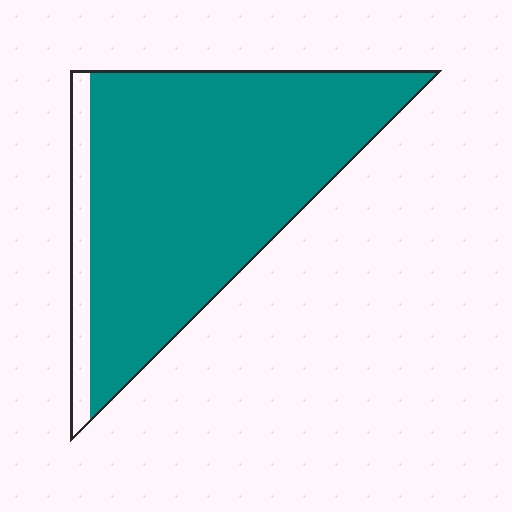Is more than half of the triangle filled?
Yes.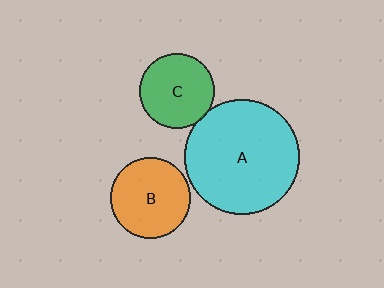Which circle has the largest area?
Circle A (cyan).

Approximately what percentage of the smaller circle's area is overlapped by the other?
Approximately 5%.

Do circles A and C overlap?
Yes.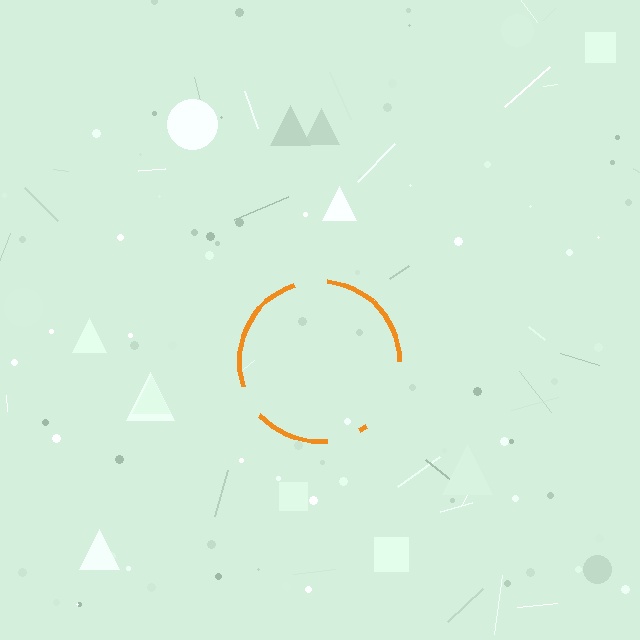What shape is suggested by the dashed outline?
The dashed outline suggests a circle.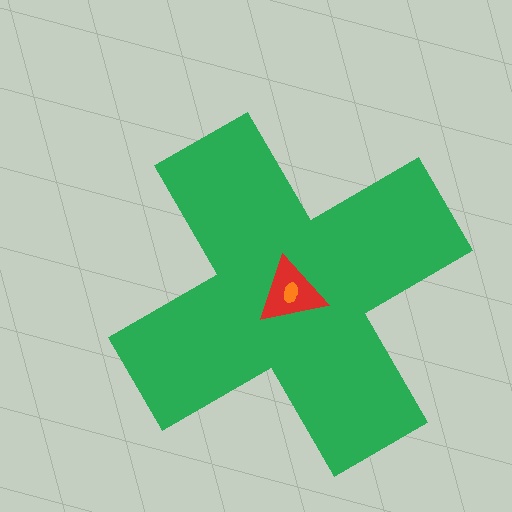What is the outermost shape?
The green cross.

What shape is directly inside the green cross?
The red triangle.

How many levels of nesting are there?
3.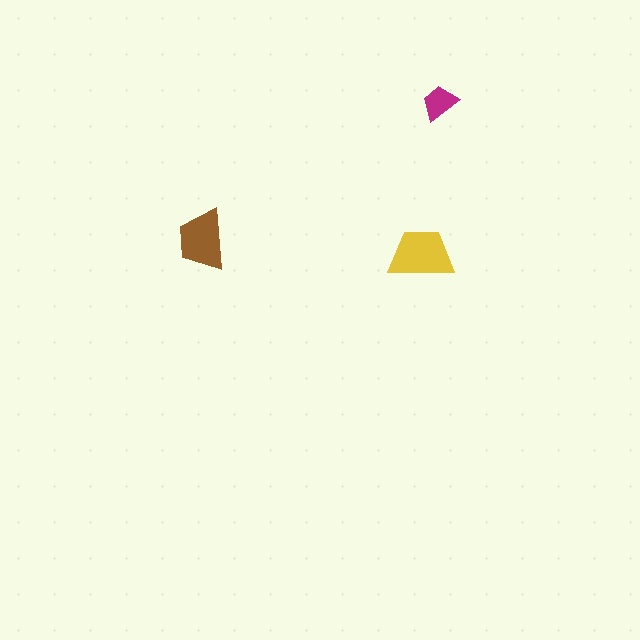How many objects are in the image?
There are 3 objects in the image.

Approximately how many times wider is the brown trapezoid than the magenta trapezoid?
About 1.5 times wider.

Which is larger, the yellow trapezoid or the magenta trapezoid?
The yellow one.